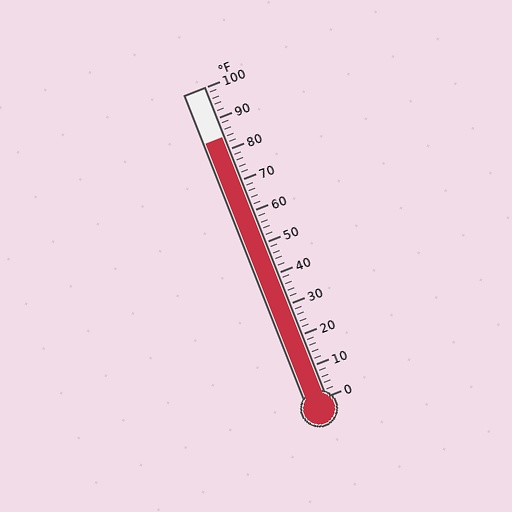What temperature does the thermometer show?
The thermometer shows approximately 84°F.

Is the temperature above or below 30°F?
The temperature is above 30°F.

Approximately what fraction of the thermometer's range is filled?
The thermometer is filled to approximately 85% of its range.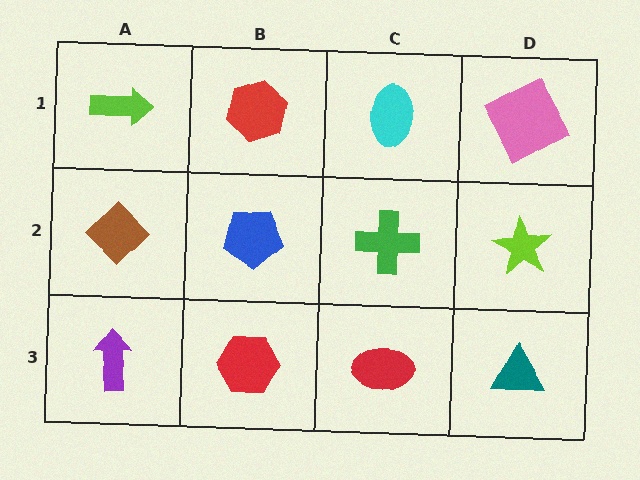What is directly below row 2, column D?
A teal triangle.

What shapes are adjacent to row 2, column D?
A pink square (row 1, column D), a teal triangle (row 3, column D), a green cross (row 2, column C).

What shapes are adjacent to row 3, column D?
A lime star (row 2, column D), a red ellipse (row 3, column C).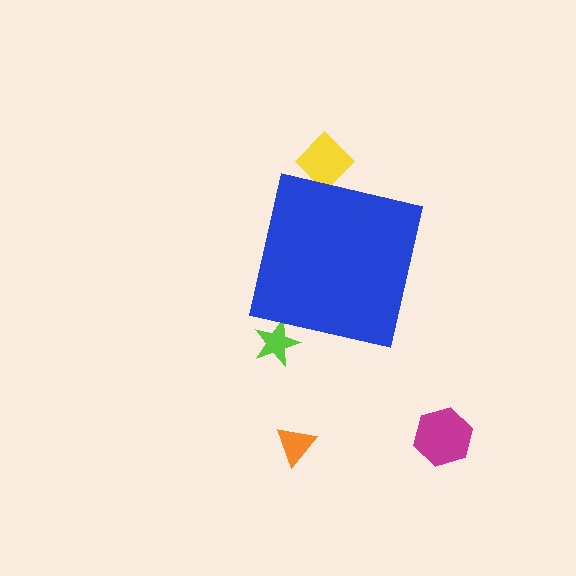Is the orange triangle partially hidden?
No, the orange triangle is fully visible.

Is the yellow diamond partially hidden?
Yes, the yellow diamond is partially hidden behind the blue square.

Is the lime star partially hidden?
Yes, the lime star is partially hidden behind the blue square.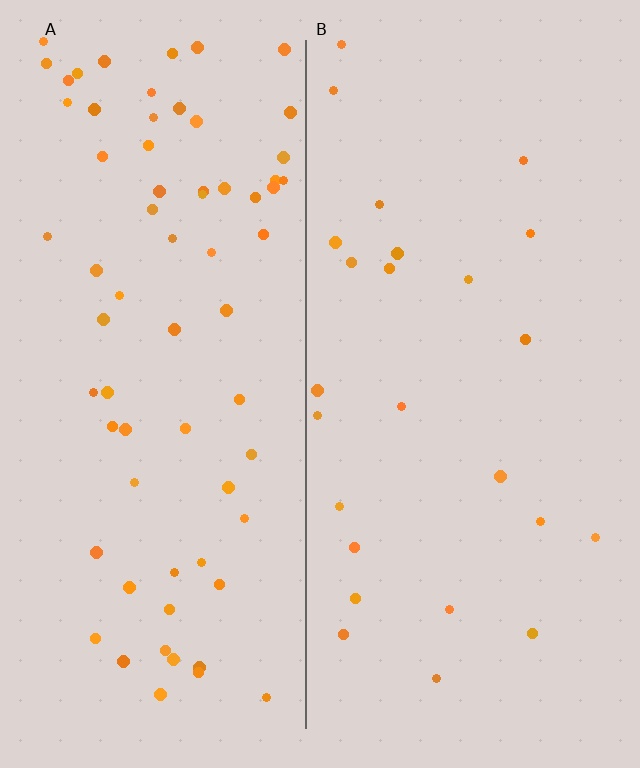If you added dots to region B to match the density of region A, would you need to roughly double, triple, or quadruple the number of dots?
Approximately triple.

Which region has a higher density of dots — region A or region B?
A (the left).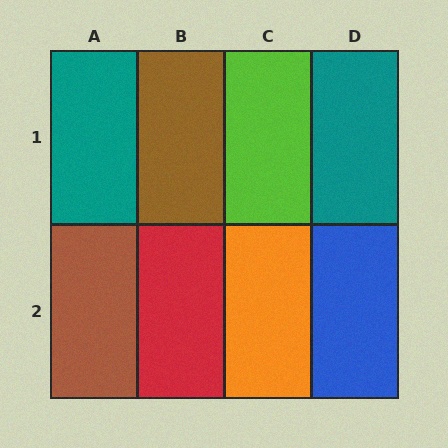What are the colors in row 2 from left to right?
Brown, red, orange, blue.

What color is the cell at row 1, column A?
Teal.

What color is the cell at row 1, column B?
Brown.